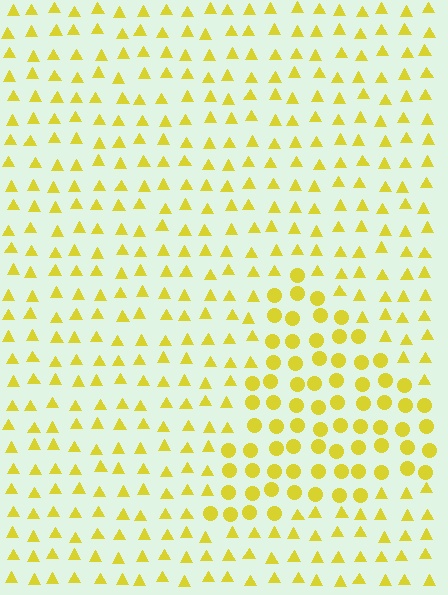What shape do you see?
I see a triangle.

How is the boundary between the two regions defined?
The boundary is defined by a change in element shape: circles inside vs. triangles outside. All elements share the same color and spacing.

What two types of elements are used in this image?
The image uses circles inside the triangle region and triangles outside it.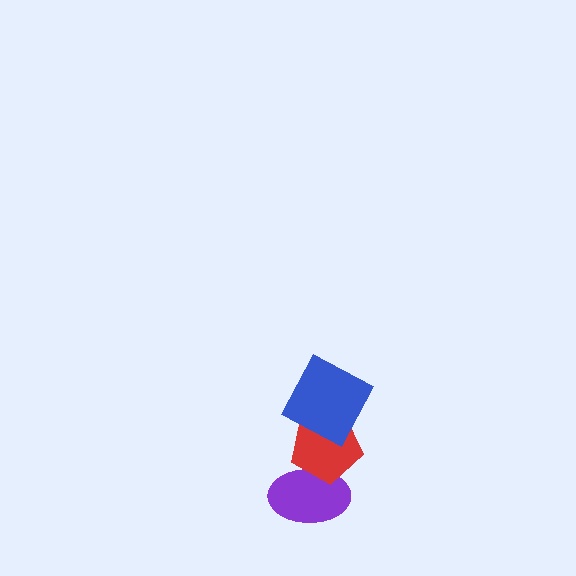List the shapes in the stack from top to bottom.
From top to bottom: the blue square, the red pentagon, the purple ellipse.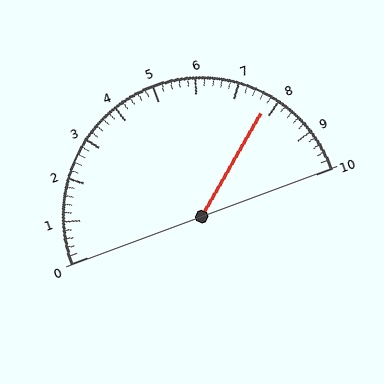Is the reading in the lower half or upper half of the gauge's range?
The reading is in the upper half of the range (0 to 10).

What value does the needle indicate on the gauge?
The needle indicates approximately 7.8.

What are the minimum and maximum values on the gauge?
The gauge ranges from 0 to 10.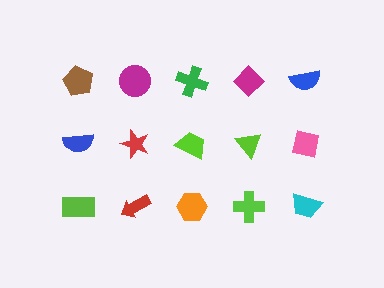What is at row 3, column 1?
A lime rectangle.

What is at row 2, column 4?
A lime triangle.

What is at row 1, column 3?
A green cross.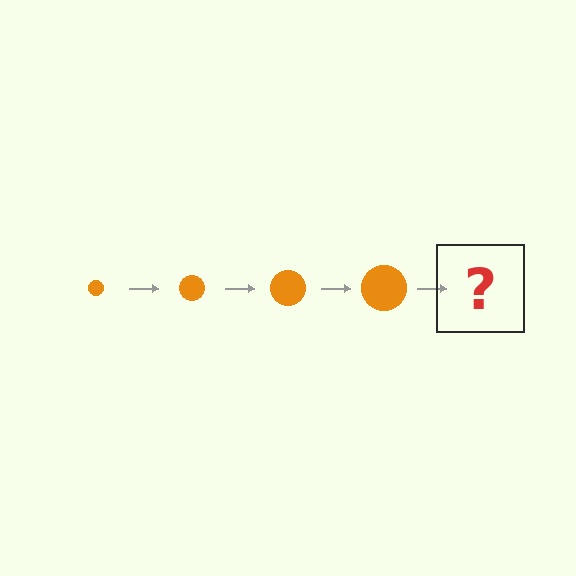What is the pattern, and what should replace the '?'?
The pattern is that the circle gets progressively larger each step. The '?' should be an orange circle, larger than the previous one.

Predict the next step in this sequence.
The next step is an orange circle, larger than the previous one.